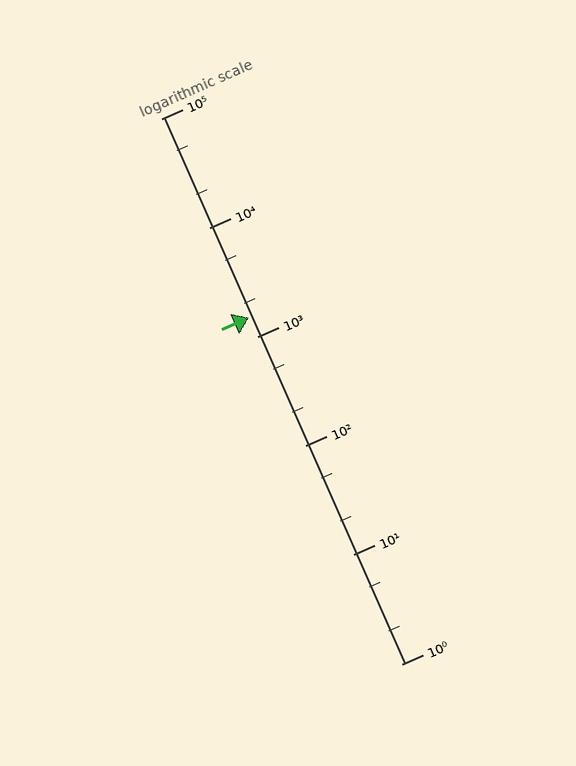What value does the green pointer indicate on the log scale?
The pointer indicates approximately 1500.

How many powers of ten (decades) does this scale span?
The scale spans 5 decades, from 1 to 100000.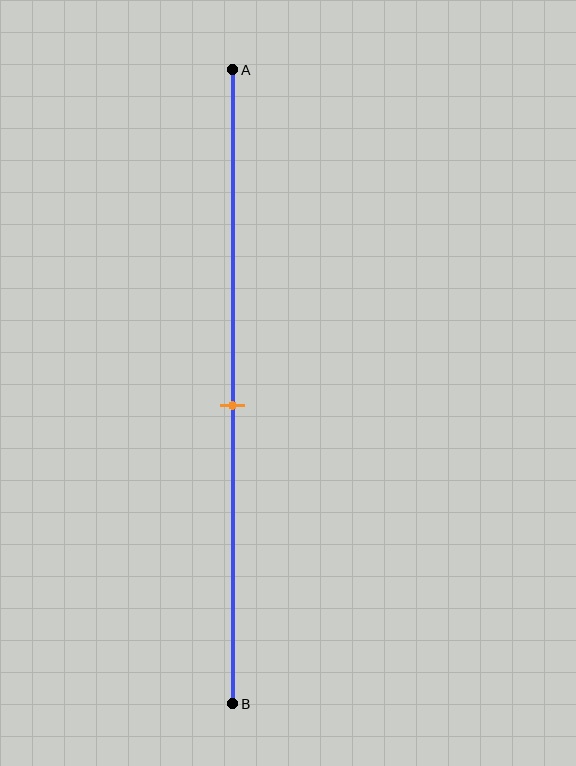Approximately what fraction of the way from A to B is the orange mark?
The orange mark is approximately 55% of the way from A to B.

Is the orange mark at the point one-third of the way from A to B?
No, the mark is at about 55% from A, not at the 33% one-third point.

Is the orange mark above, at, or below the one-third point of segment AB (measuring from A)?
The orange mark is below the one-third point of segment AB.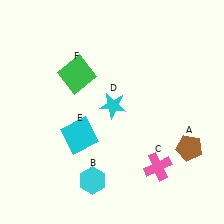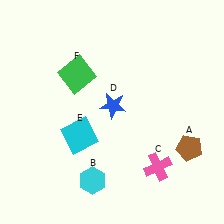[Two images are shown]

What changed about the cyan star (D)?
In Image 1, D is cyan. In Image 2, it changed to blue.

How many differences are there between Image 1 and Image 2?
There is 1 difference between the two images.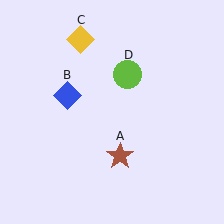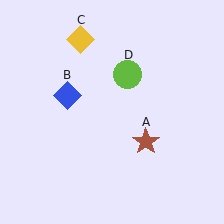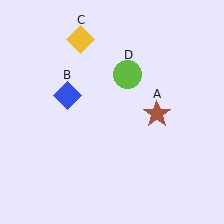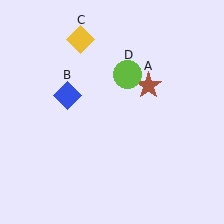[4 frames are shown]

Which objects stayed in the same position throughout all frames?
Blue diamond (object B) and yellow diamond (object C) and lime circle (object D) remained stationary.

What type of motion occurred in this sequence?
The brown star (object A) rotated counterclockwise around the center of the scene.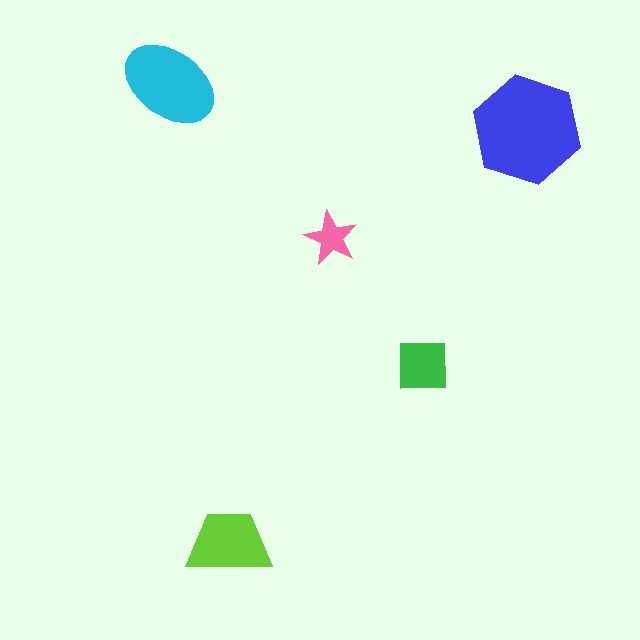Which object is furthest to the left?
The cyan ellipse is leftmost.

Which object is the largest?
The blue hexagon.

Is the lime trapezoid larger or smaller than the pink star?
Larger.